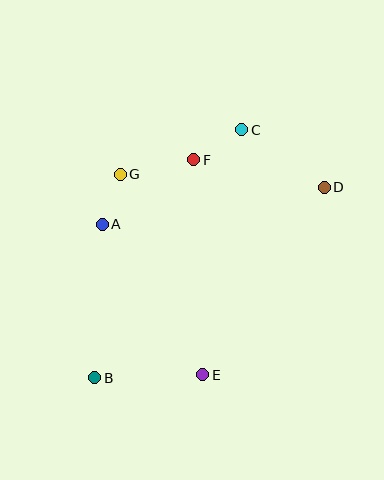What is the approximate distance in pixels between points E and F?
The distance between E and F is approximately 215 pixels.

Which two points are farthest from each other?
Points B and D are farthest from each other.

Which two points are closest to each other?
Points A and G are closest to each other.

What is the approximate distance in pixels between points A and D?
The distance between A and D is approximately 225 pixels.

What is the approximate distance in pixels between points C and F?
The distance between C and F is approximately 57 pixels.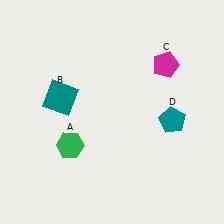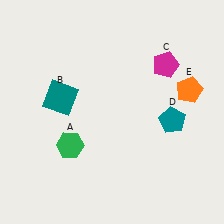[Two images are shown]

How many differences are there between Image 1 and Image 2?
There is 1 difference between the two images.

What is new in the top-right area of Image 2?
An orange pentagon (E) was added in the top-right area of Image 2.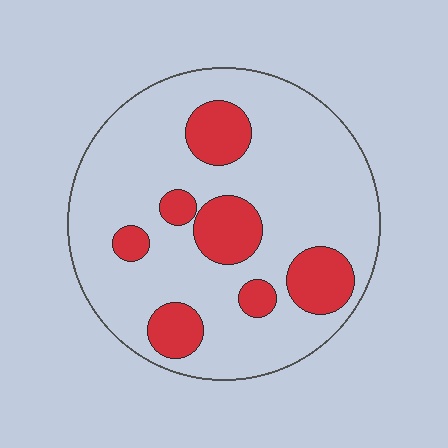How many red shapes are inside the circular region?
7.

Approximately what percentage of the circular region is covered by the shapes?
Approximately 20%.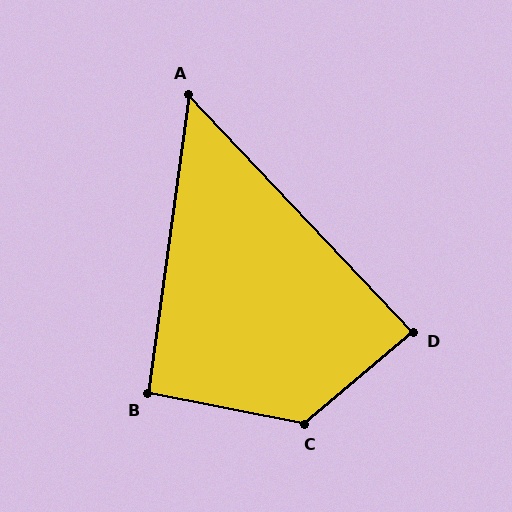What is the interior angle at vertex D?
Approximately 87 degrees (approximately right).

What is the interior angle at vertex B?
Approximately 93 degrees (approximately right).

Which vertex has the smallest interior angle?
A, at approximately 51 degrees.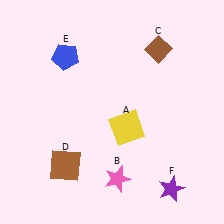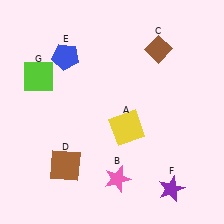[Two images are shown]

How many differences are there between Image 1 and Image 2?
There is 1 difference between the two images.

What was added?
A lime square (G) was added in Image 2.